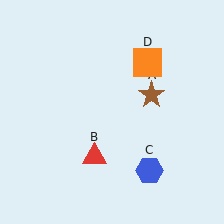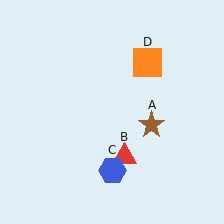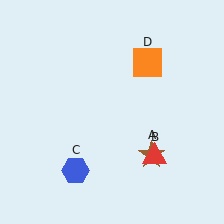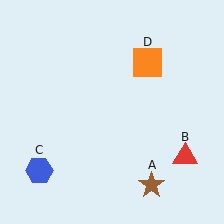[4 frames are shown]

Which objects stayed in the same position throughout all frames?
Orange square (object D) remained stationary.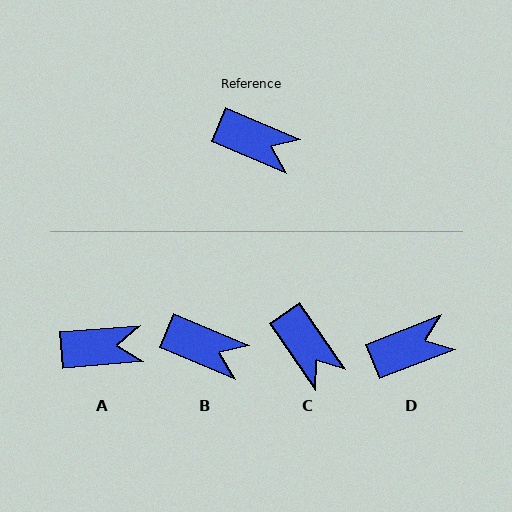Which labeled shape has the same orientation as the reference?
B.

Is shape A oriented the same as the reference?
No, it is off by about 27 degrees.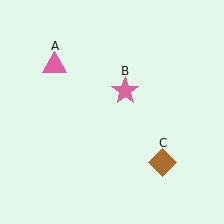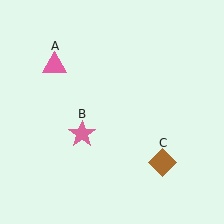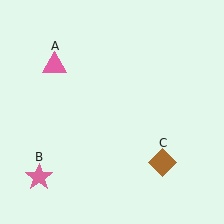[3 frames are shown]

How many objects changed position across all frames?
1 object changed position: pink star (object B).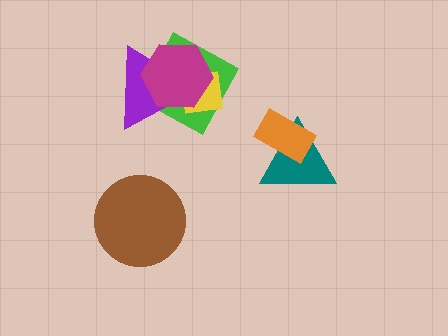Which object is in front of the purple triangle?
The magenta hexagon is in front of the purple triangle.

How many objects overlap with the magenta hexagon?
3 objects overlap with the magenta hexagon.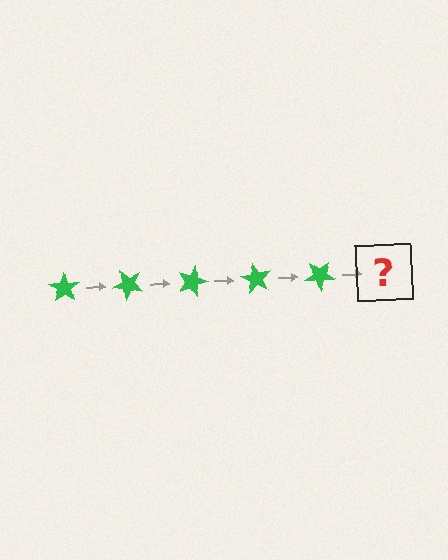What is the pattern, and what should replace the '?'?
The pattern is that the star rotates 45 degrees each step. The '?' should be a green star rotated 225 degrees.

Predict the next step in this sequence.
The next step is a green star rotated 225 degrees.